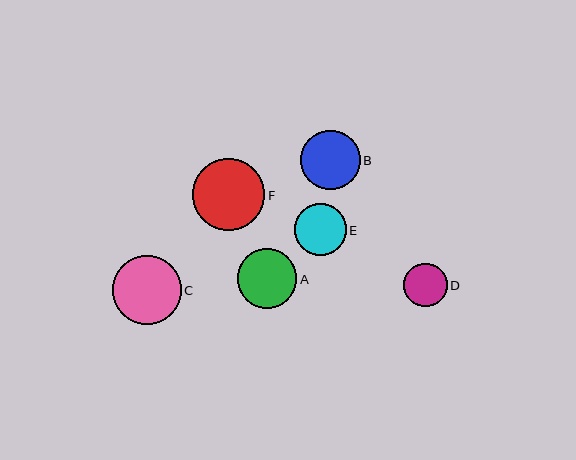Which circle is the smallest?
Circle D is the smallest with a size of approximately 44 pixels.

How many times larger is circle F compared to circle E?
Circle F is approximately 1.4 times the size of circle E.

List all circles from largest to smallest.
From largest to smallest: F, C, A, B, E, D.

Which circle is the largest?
Circle F is the largest with a size of approximately 72 pixels.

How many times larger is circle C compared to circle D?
Circle C is approximately 1.6 times the size of circle D.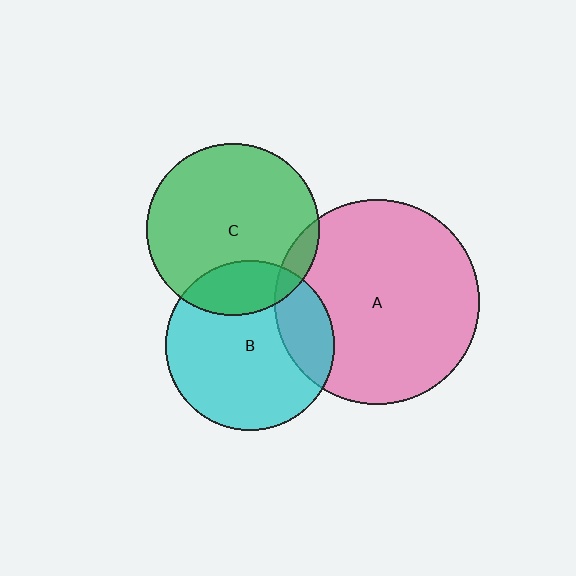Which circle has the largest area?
Circle A (pink).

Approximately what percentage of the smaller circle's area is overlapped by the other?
Approximately 20%.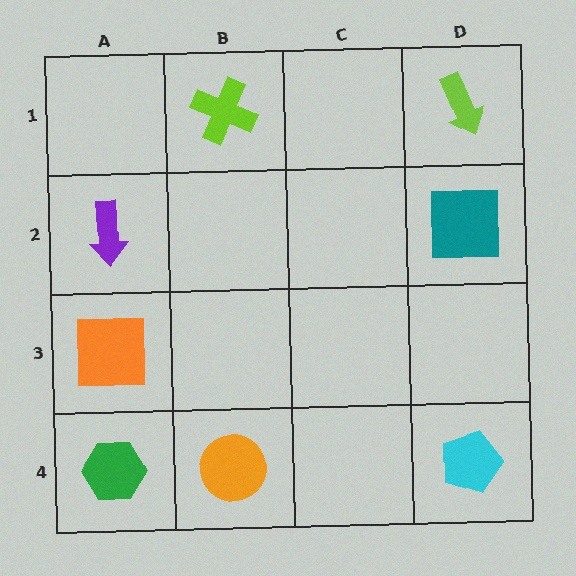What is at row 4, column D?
A cyan pentagon.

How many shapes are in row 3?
1 shape.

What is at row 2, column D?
A teal square.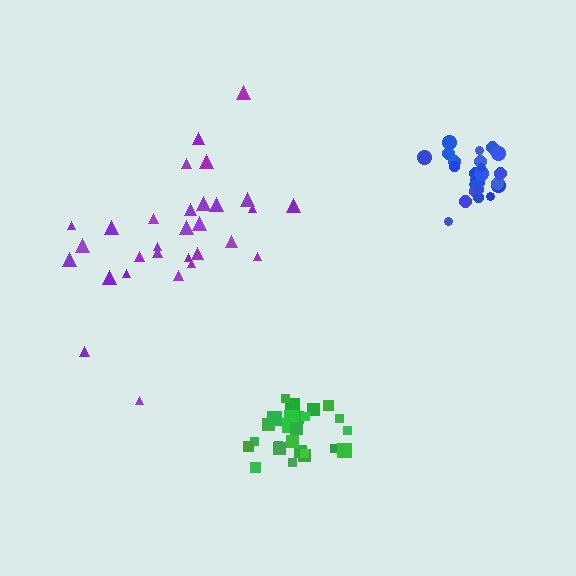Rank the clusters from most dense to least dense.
blue, green, purple.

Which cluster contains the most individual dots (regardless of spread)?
Purple (30).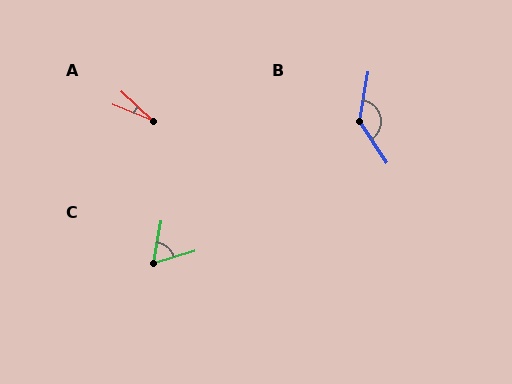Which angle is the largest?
B, at approximately 137 degrees.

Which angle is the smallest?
A, at approximately 22 degrees.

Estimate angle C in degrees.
Approximately 63 degrees.